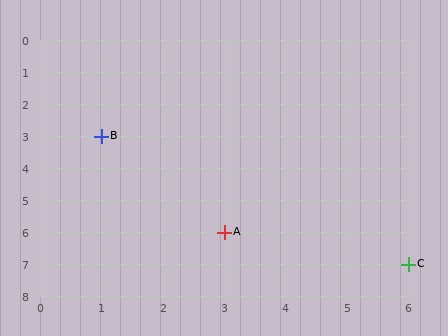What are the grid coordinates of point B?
Point B is at grid coordinates (1, 3).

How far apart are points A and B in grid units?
Points A and B are 2 columns and 3 rows apart (about 3.6 grid units diagonally).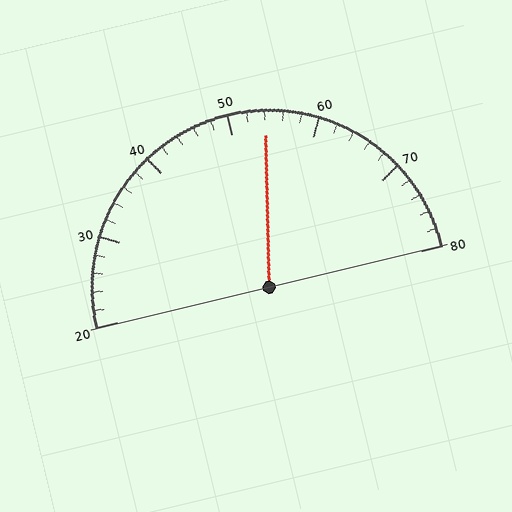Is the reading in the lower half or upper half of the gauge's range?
The reading is in the upper half of the range (20 to 80).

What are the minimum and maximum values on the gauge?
The gauge ranges from 20 to 80.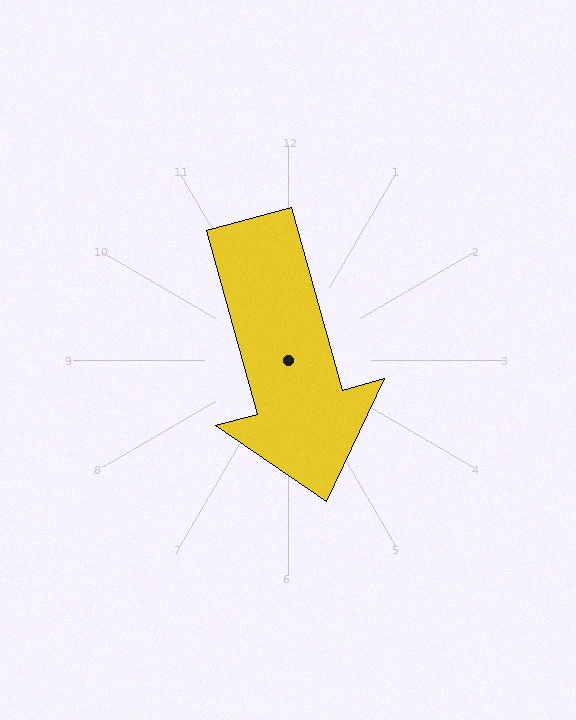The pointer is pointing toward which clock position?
Roughly 5 o'clock.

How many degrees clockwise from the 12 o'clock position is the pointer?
Approximately 165 degrees.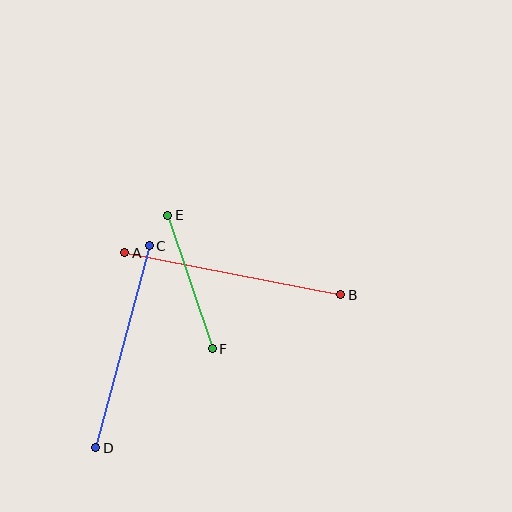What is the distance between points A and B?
The distance is approximately 220 pixels.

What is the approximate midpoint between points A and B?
The midpoint is at approximately (233, 274) pixels.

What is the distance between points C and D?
The distance is approximately 209 pixels.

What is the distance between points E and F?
The distance is approximately 141 pixels.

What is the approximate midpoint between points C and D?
The midpoint is at approximately (123, 347) pixels.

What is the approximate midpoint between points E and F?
The midpoint is at approximately (190, 282) pixels.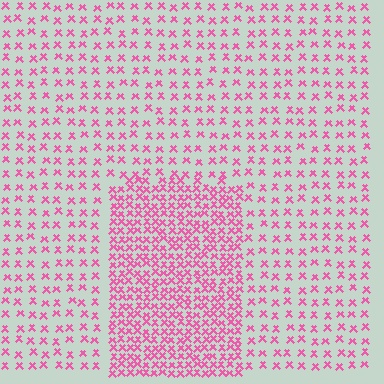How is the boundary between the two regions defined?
The boundary is defined by a change in element density (approximately 2.3x ratio). All elements are the same color, size, and shape.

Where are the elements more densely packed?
The elements are more densely packed inside the rectangle boundary.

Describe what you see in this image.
The image contains small pink elements arranged at two different densities. A rectangle-shaped region is visible where the elements are more densely packed than the surrounding area.